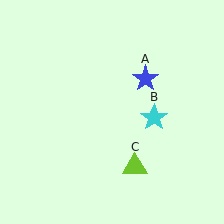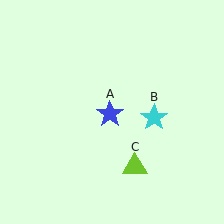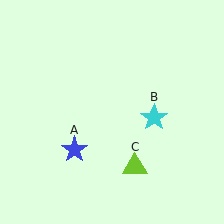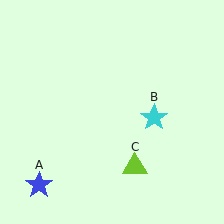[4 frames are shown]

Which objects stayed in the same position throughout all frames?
Cyan star (object B) and lime triangle (object C) remained stationary.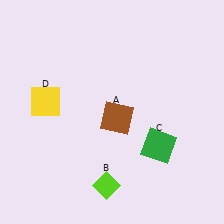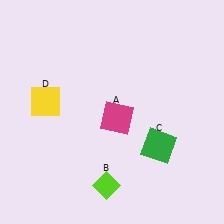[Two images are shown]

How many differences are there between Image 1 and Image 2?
There is 1 difference between the two images.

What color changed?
The square (A) changed from brown in Image 1 to magenta in Image 2.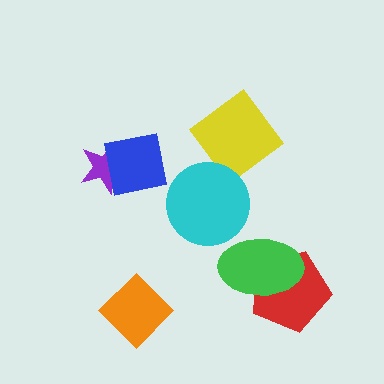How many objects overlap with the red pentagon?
1 object overlaps with the red pentagon.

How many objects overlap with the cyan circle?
1 object overlaps with the cyan circle.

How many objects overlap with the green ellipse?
1 object overlaps with the green ellipse.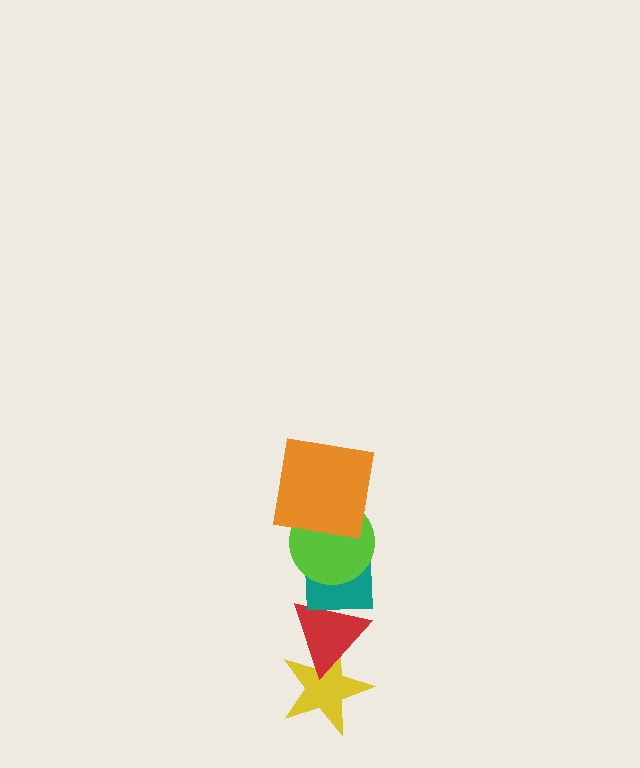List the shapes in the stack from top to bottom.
From top to bottom: the orange square, the lime circle, the teal square, the red triangle, the yellow star.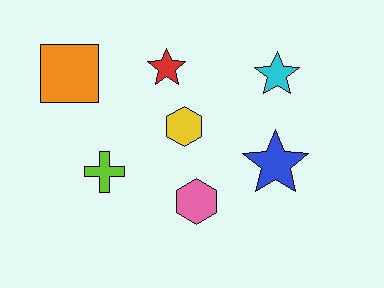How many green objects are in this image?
There are no green objects.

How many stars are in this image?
There are 3 stars.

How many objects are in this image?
There are 7 objects.